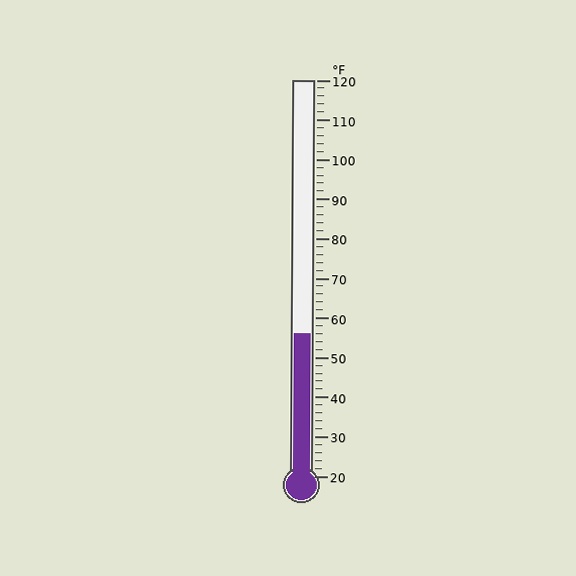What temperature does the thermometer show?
The thermometer shows approximately 56°F.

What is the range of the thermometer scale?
The thermometer scale ranges from 20°F to 120°F.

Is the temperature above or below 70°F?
The temperature is below 70°F.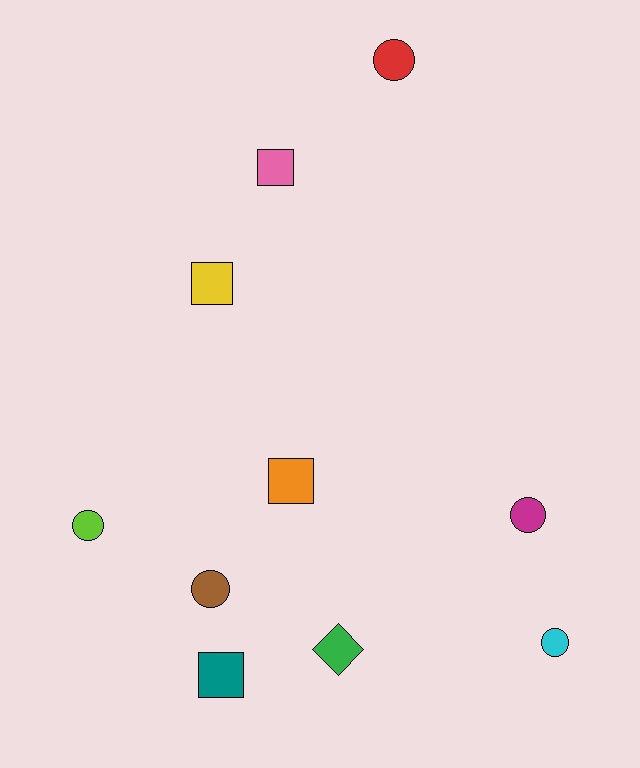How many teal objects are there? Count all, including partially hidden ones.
There is 1 teal object.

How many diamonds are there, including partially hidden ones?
There is 1 diamond.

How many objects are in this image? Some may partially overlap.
There are 10 objects.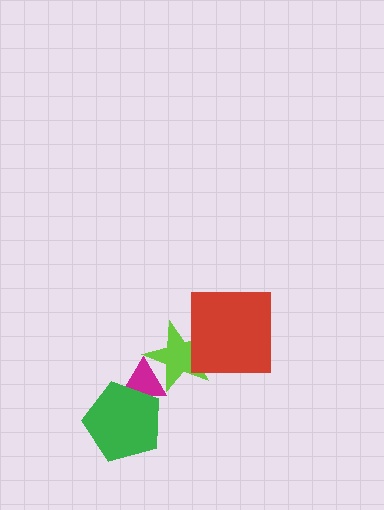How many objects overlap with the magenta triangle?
2 objects overlap with the magenta triangle.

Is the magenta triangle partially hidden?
Yes, it is partially covered by another shape.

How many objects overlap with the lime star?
2 objects overlap with the lime star.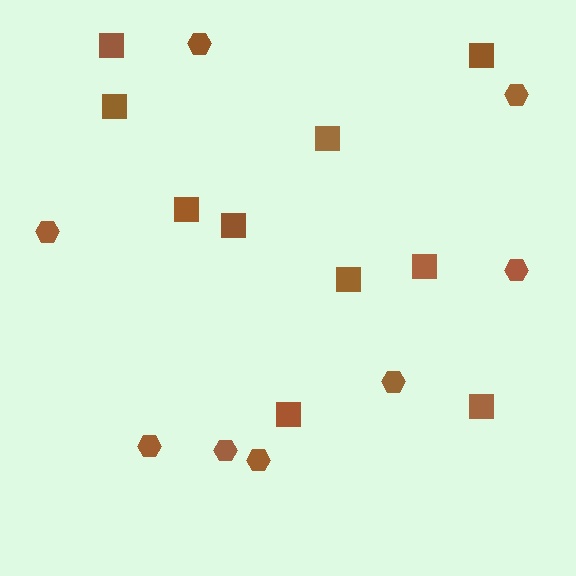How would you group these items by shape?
There are 2 groups: one group of squares (10) and one group of hexagons (8).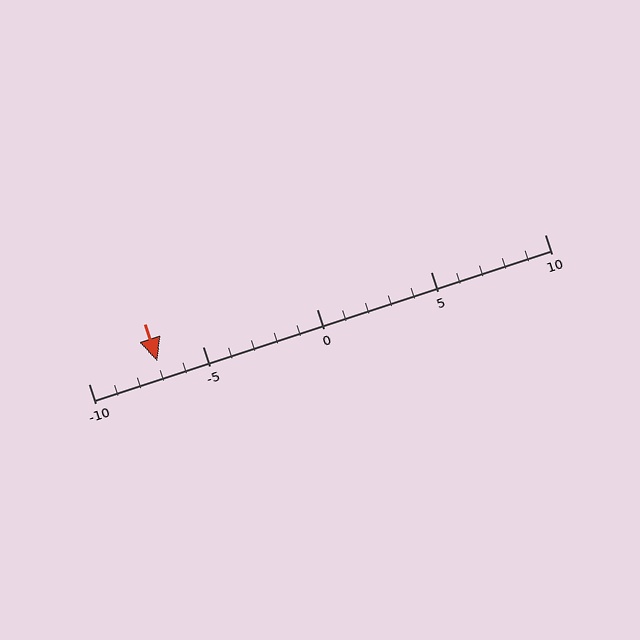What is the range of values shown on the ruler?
The ruler shows values from -10 to 10.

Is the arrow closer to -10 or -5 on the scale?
The arrow is closer to -5.